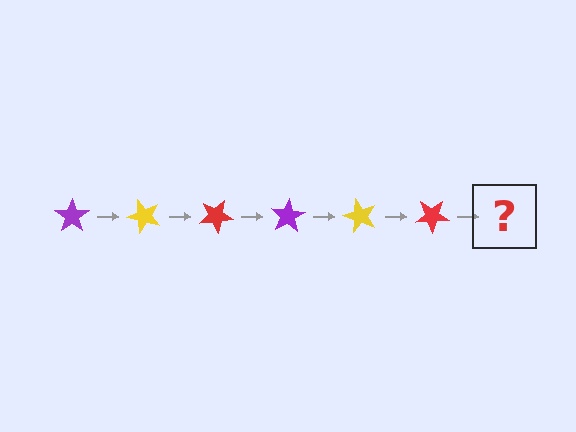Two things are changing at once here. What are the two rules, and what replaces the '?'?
The two rules are that it rotates 50 degrees each step and the color cycles through purple, yellow, and red. The '?' should be a purple star, rotated 300 degrees from the start.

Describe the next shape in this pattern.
It should be a purple star, rotated 300 degrees from the start.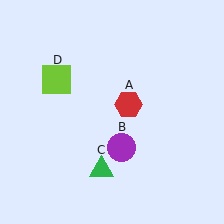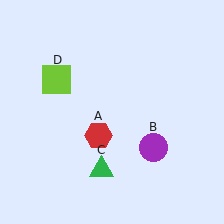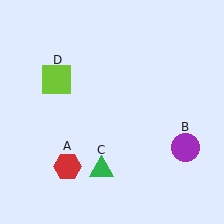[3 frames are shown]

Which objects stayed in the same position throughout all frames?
Green triangle (object C) and lime square (object D) remained stationary.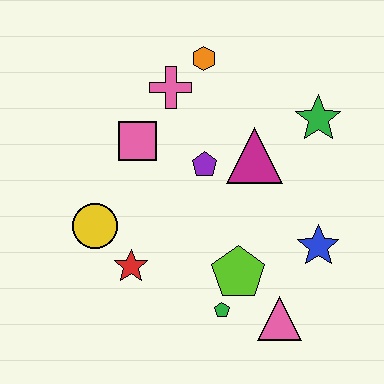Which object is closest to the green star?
The magenta triangle is closest to the green star.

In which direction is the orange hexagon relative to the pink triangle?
The orange hexagon is above the pink triangle.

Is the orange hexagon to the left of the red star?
No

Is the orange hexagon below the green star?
No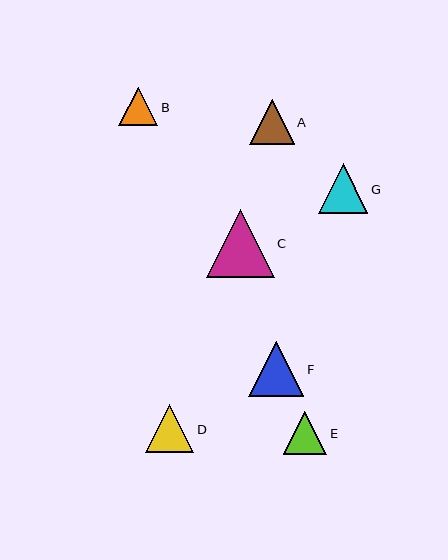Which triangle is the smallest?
Triangle B is the smallest with a size of approximately 39 pixels.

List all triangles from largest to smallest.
From largest to smallest: C, F, G, D, A, E, B.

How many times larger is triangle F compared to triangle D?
Triangle F is approximately 1.1 times the size of triangle D.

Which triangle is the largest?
Triangle C is the largest with a size of approximately 68 pixels.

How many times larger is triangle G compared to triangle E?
Triangle G is approximately 1.1 times the size of triangle E.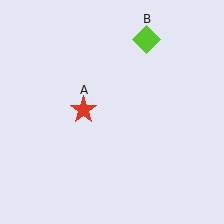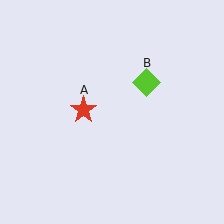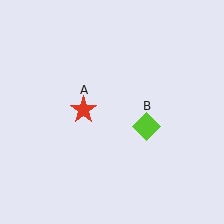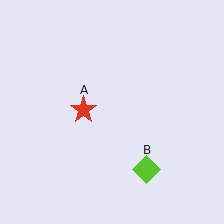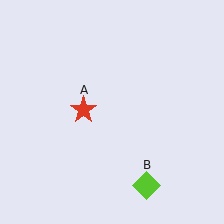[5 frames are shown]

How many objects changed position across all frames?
1 object changed position: lime diamond (object B).